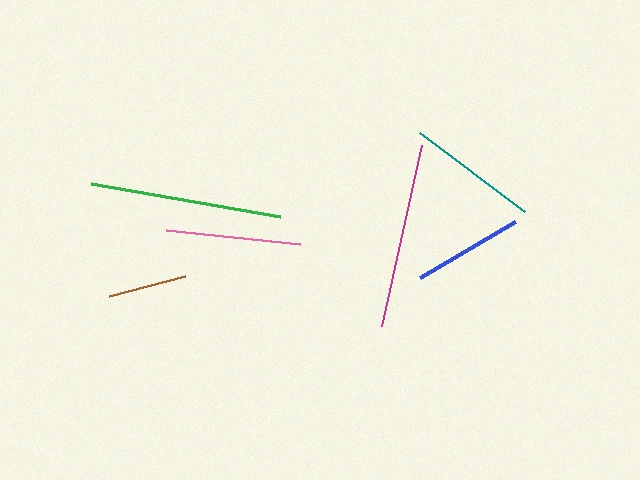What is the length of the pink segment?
The pink segment is approximately 135 pixels long.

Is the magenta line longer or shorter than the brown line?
The magenta line is longer than the brown line.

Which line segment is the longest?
The green line is the longest at approximately 191 pixels.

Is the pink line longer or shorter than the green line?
The green line is longer than the pink line.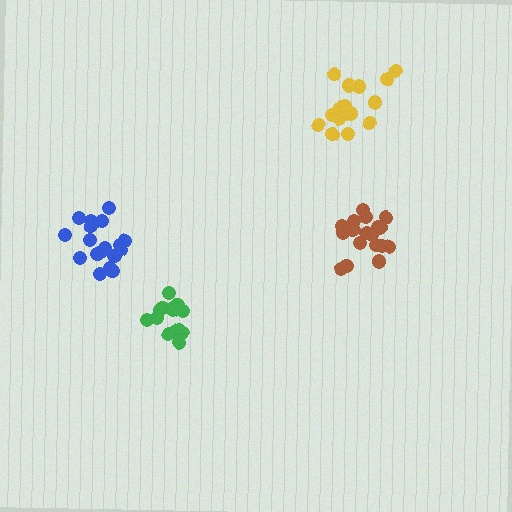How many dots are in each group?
Group 1: 18 dots, Group 2: 18 dots, Group 3: 14 dots, Group 4: 17 dots (67 total).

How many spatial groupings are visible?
There are 4 spatial groupings.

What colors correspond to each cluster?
The clusters are colored: blue, brown, green, yellow.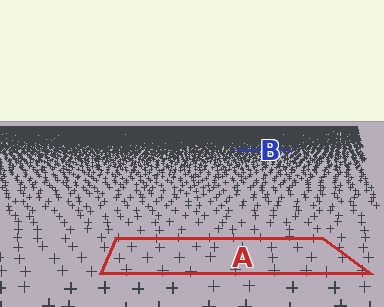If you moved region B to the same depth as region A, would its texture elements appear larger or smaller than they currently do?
They would appear larger. At a closer depth, the same texture elements are projected at a bigger on-screen size.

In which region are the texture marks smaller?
The texture marks are smaller in region B, because it is farther away.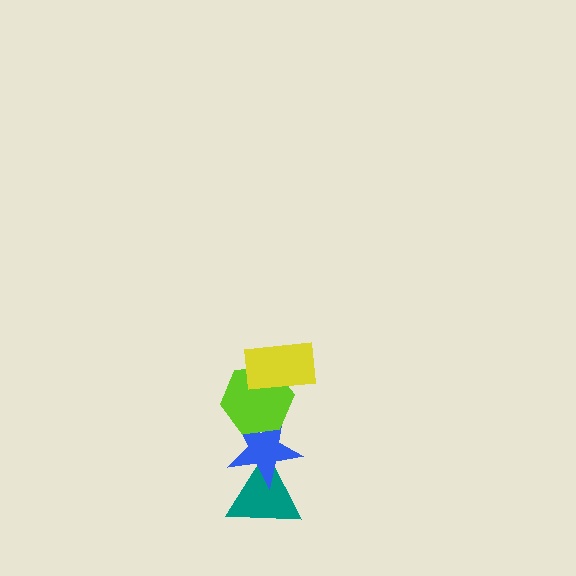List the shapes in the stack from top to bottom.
From top to bottom: the yellow rectangle, the lime hexagon, the blue star, the teal triangle.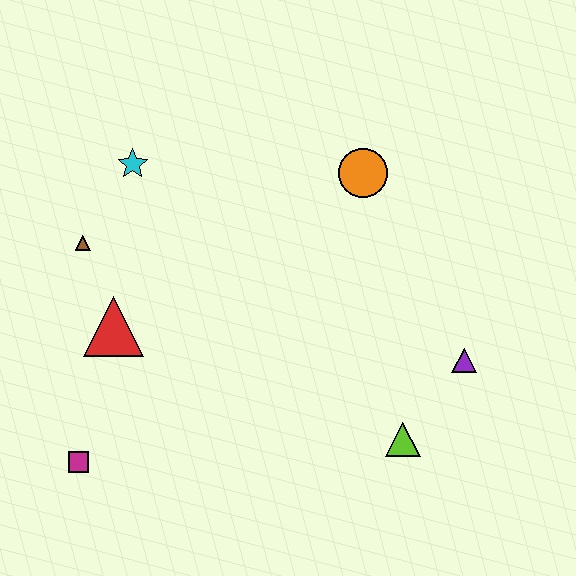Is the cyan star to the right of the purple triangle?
No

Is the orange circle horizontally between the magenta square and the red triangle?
No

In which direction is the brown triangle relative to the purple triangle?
The brown triangle is to the left of the purple triangle.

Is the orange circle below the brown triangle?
No